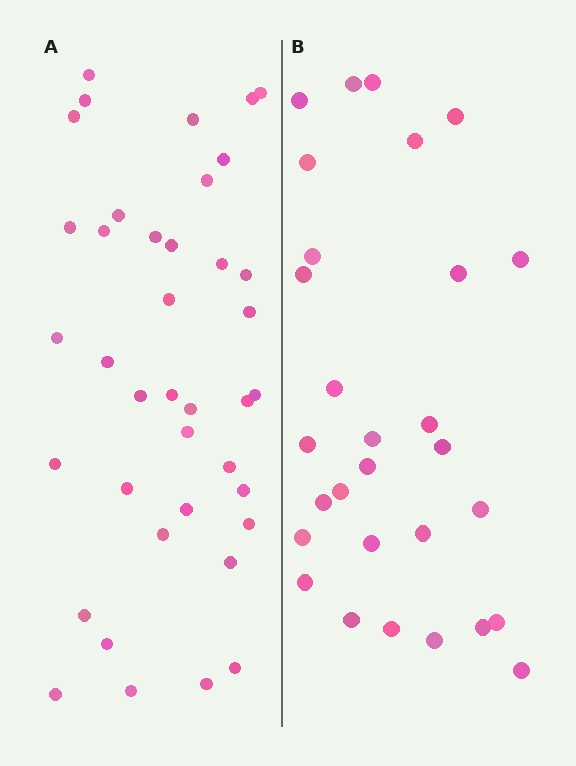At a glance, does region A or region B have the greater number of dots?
Region A (the left region) has more dots.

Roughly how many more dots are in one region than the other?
Region A has roughly 10 or so more dots than region B.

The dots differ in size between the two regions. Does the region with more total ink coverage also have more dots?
No. Region B has more total ink coverage because its dots are larger, but region A actually contains more individual dots. Total area can be misleading — the number of items is what matters here.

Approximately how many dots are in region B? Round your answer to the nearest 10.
About 30 dots. (The exact count is 29, which rounds to 30.)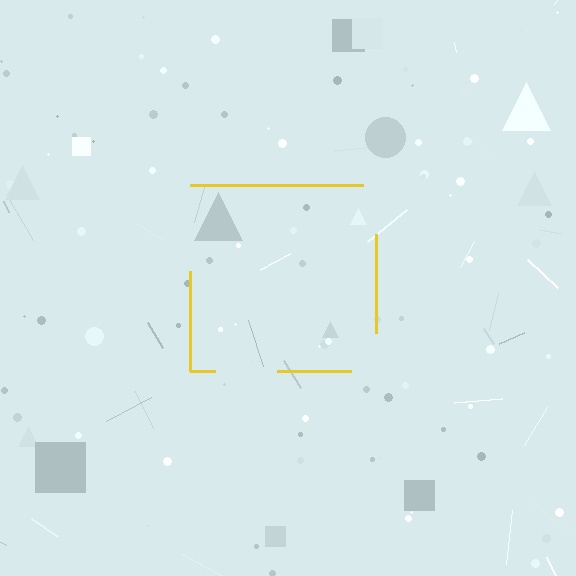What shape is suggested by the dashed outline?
The dashed outline suggests a square.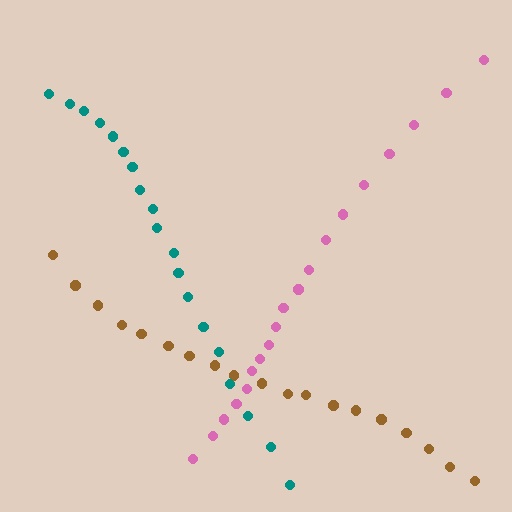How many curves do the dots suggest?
There are 3 distinct paths.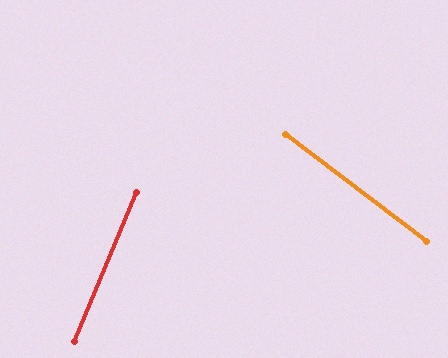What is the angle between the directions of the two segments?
Approximately 75 degrees.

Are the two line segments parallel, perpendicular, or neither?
Neither parallel nor perpendicular — they differ by about 75°.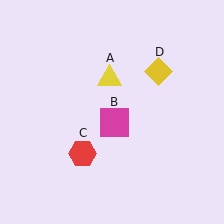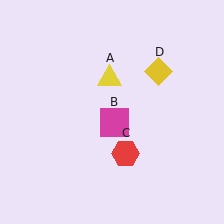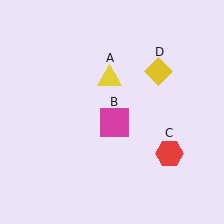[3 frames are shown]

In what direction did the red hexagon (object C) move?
The red hexagon (object C) moved right.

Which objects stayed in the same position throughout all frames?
Yellow triangle (object A) and magenta square (object B) and yellow diamond (object D) remained stationary.